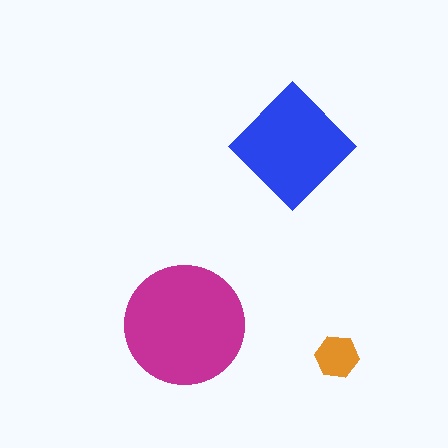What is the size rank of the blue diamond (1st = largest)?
2nd.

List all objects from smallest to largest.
The orange hexagon, the blue diamond, the magenta circle.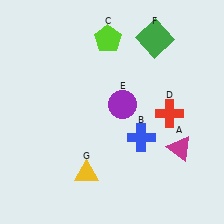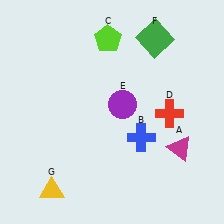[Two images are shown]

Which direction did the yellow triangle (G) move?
The yellow triangle (G) moved left.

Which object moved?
The yellow triangle (G) moved left.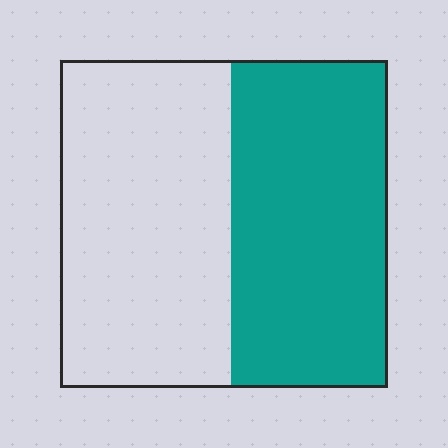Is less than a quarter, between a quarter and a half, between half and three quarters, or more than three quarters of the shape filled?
Between a quarter and a half.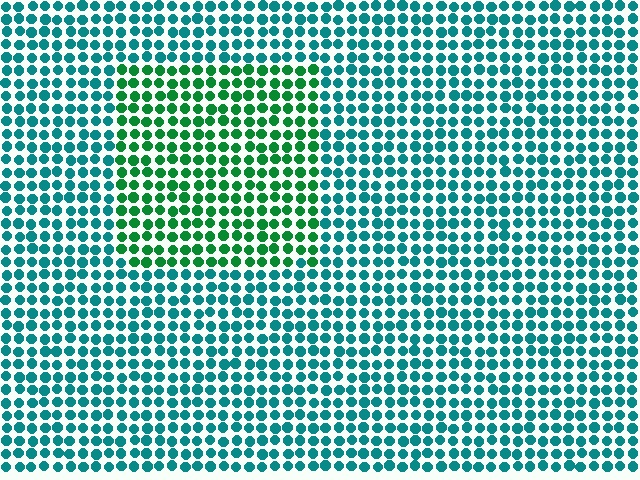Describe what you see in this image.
The image is filled with small teal elements in a uniform arrangement. A rectangle-shaped region is visible where the elements are tinted to a slightly different hue, forming a subtle color boundary.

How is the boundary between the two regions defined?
The boundary is defined purely by a slight shift in hue (about 41 degrees). Spacing, size, and orientation are identical on both sides.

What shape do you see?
I see a rectangle.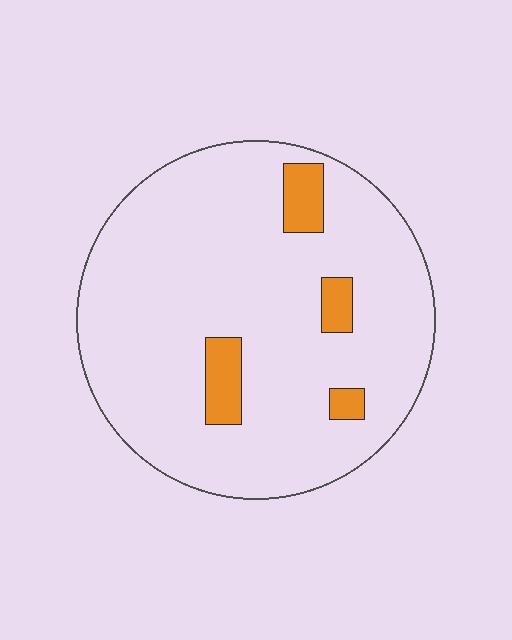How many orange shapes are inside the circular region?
4.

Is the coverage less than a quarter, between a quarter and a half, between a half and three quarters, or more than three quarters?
Less than a quarter.